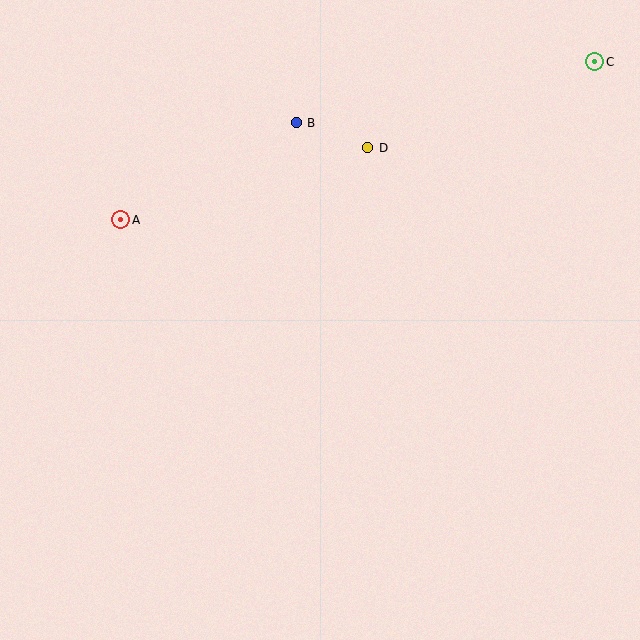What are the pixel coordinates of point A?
Point A is at (121, 220).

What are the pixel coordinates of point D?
Point D is at (368, 148).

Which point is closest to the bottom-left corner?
Point A is closest to the bottom-left corner.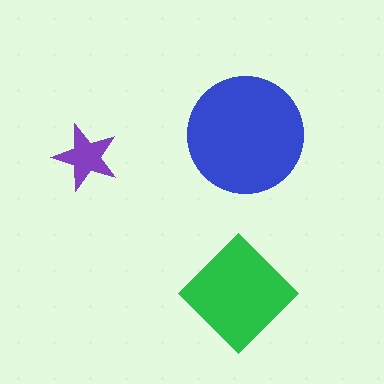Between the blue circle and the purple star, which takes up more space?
The blue circle.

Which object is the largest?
The blue circle.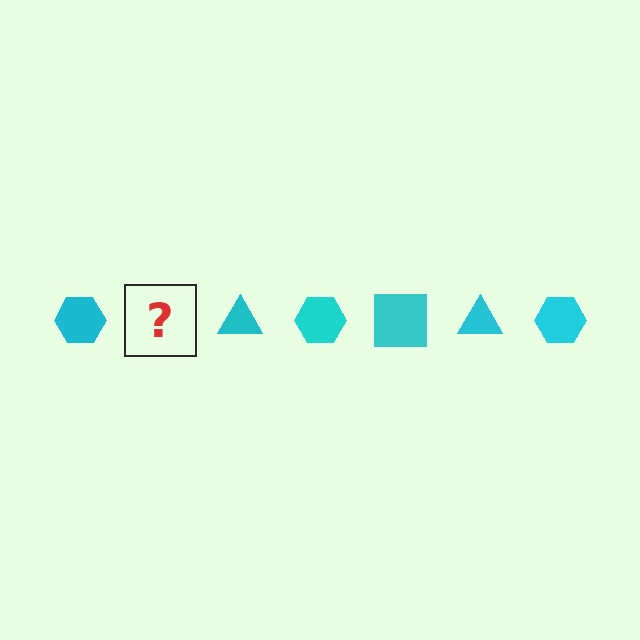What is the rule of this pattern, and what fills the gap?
The rule is that the pattern cycles through hexagon, square, triangle shapes in cyan. The gap should be filled with a cyan square.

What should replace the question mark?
The question mark should be replaced with a cyan square.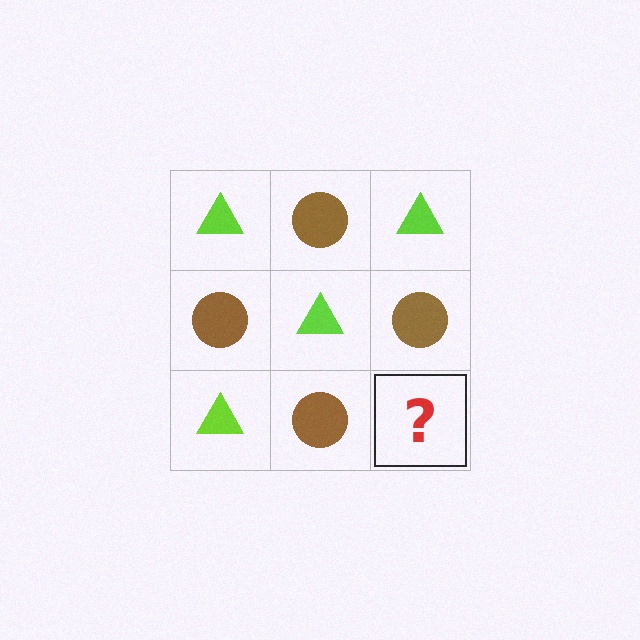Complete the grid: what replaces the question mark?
The question mark should be replaced with a lime triangle.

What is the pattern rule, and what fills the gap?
The rule is that it alternates lime triangle and brown circle in a checkerboard pattern. The gap should be filled with a lime triangle.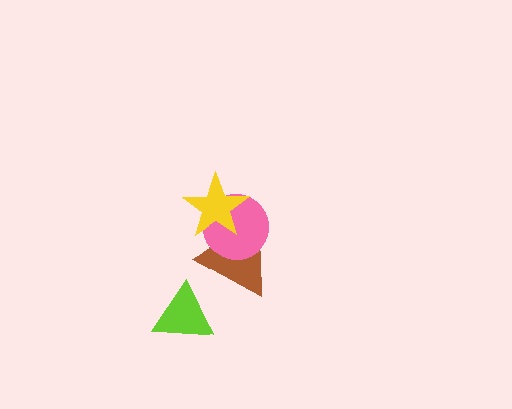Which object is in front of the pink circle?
The yellow star is in front of the pink circle.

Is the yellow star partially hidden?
No, no other shape covers it.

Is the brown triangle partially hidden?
Yes, it is partially covered by another shape.